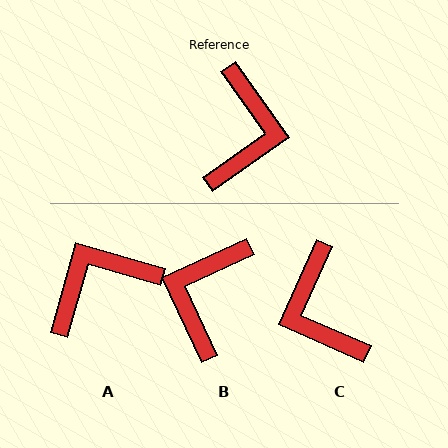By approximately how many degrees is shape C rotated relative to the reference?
Approximately 149 degrees clockwise.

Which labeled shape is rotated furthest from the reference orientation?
B, about 170 degrees away.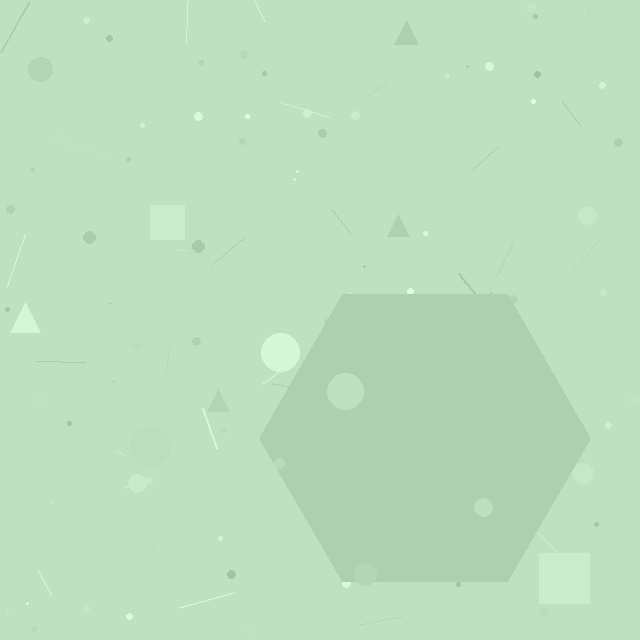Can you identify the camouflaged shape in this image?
The camouflaged shape is a hexagon.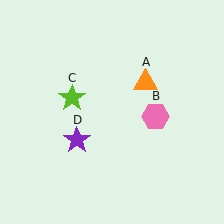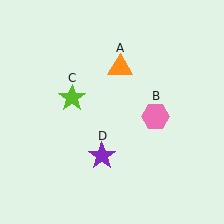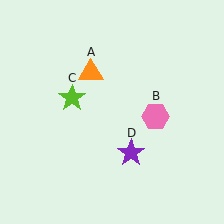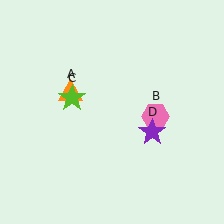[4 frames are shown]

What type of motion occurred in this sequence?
The orange triangle (object A), purple star (object D) rotated counterclockwise around the center of the scene.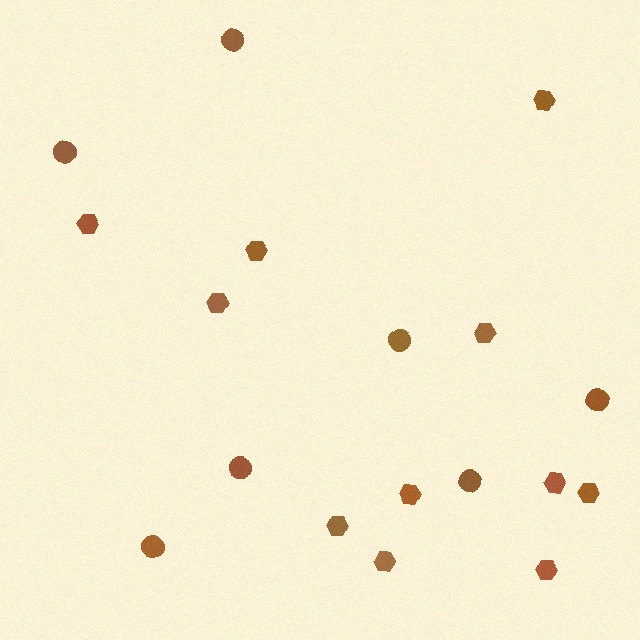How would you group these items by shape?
There are 2 groups: one group of circles (7) and one group of hexagons (11).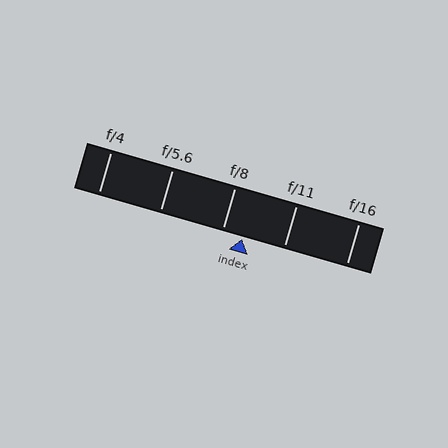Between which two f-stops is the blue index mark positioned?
The index mark is between f/8 and f/11.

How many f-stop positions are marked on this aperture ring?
There are 5 f-stop positions marked.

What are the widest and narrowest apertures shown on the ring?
The widest aperture shown is f/4 and the narrowest is f/16.